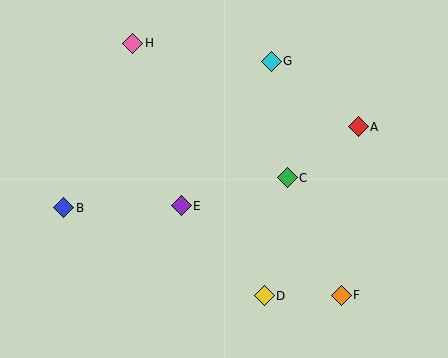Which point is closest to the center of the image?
Point E at (181, 206) is closest to the center.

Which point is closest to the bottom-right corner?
Point F is closest to the bottom-right corner.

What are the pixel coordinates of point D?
Point D is at (264, 296).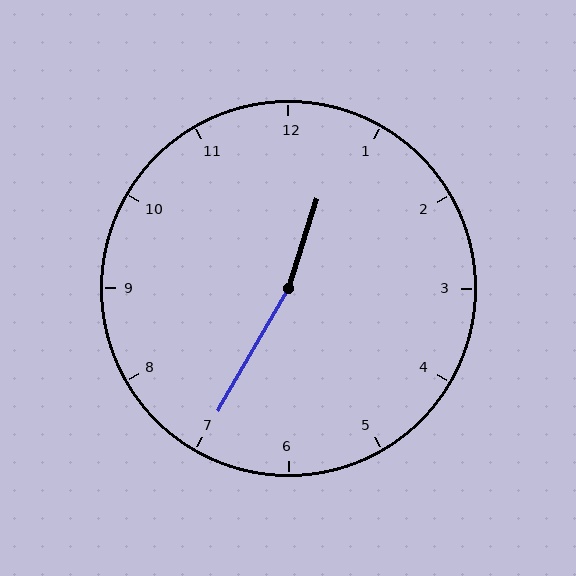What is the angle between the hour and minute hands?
Approximately 168 degrees.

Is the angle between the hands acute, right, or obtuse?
It is obtuse.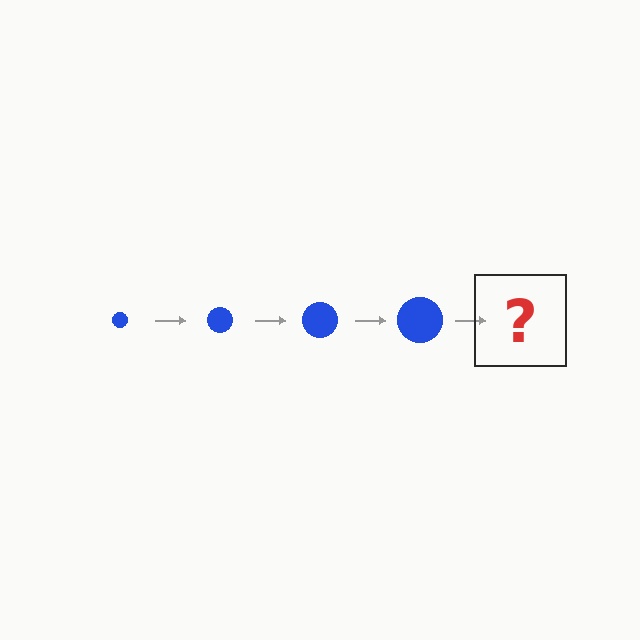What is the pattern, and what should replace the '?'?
The pattern is that the circle gets progressively larger each step. The '?' should be a blue circle, larger than the previous one.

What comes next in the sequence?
The next element should be a blue circle, larger than the previous one.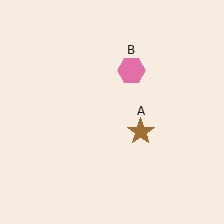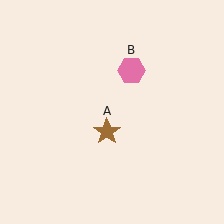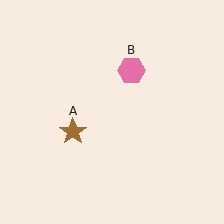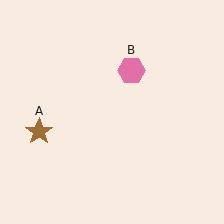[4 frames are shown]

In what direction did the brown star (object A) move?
The brown star (object A) moved left.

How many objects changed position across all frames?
1 object changed position: brown star (object A).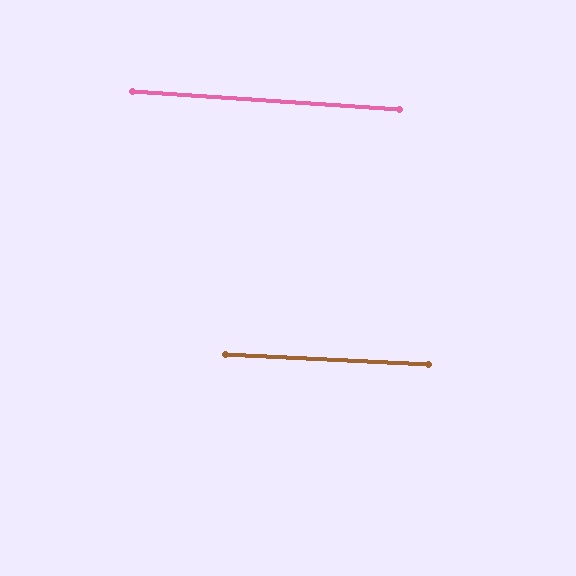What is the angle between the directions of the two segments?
Approximately 1 degree.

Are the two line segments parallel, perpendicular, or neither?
Parallel — their directions differ by only 1.1°.